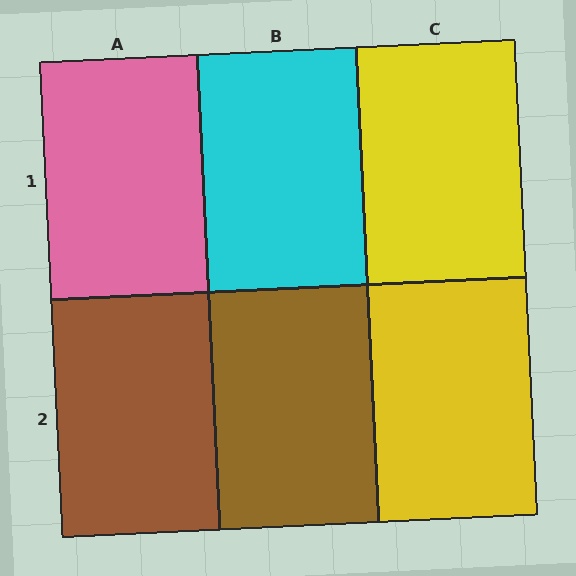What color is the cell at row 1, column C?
Yellow.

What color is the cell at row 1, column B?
Cyan.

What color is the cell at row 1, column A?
Pink.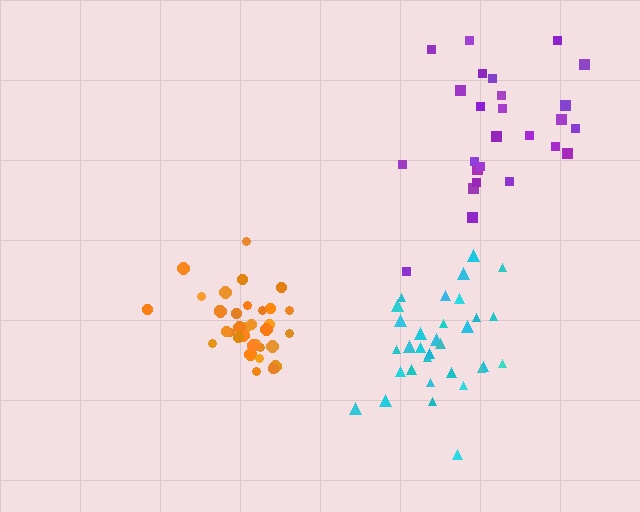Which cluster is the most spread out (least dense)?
Purple.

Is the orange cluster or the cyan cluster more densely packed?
Orange.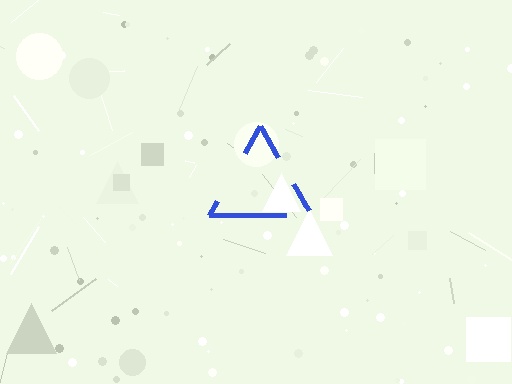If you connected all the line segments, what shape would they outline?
They would outline a triangle.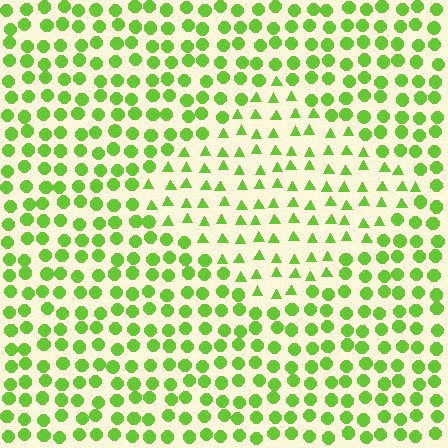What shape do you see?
I see a diamond.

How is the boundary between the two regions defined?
The boundary is defined by a change in element shape: triangles inside vs. circles outside. All elements share the same color and spacing.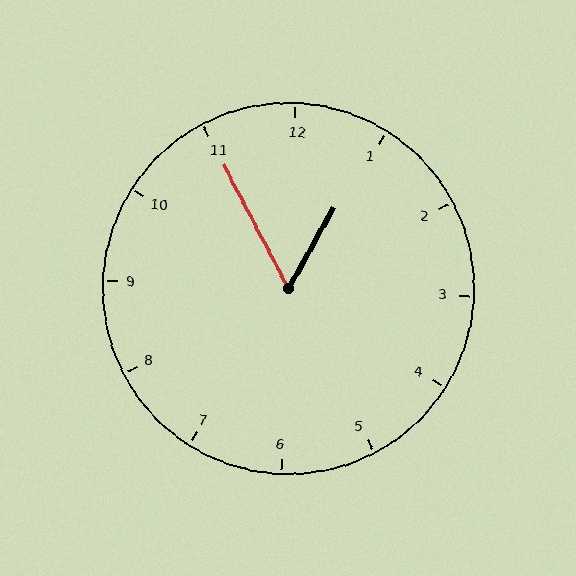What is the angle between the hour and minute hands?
Approximately 58 degrees.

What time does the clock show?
12:55.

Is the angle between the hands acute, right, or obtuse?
It is acute.